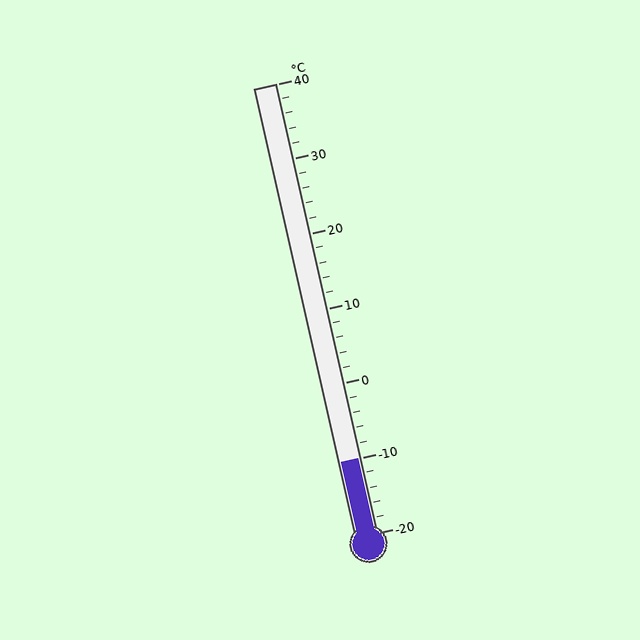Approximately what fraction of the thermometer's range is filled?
The thermometer is filled to approximately 15% of its range.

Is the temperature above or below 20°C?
The temperature is below 20°C.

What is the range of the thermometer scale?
The thermometer scale ranges from -20°C to 40°C.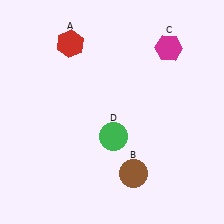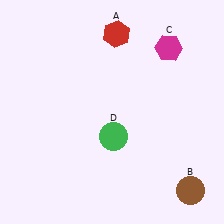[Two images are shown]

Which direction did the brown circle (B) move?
The brown circle (B) moved right.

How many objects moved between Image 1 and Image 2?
2 objects moved between the two images.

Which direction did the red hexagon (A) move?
The red hexagon (A) moved right.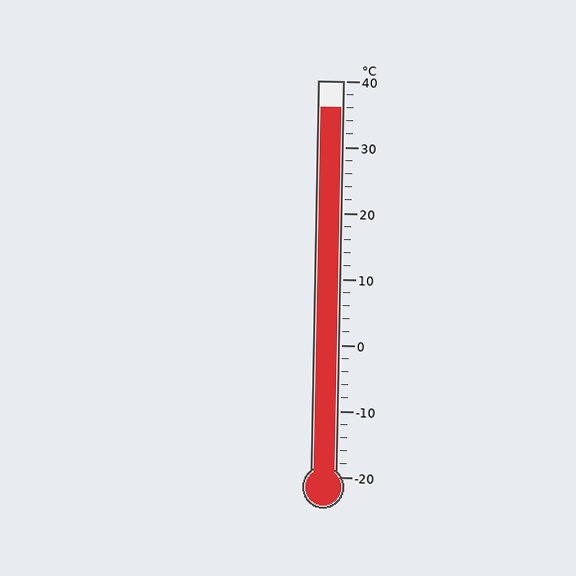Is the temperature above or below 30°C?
The temperature is above 30°C.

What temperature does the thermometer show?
The thermometer shows approximately 36°C.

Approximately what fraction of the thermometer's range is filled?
The thermometer is filled to approximately 95% of its range.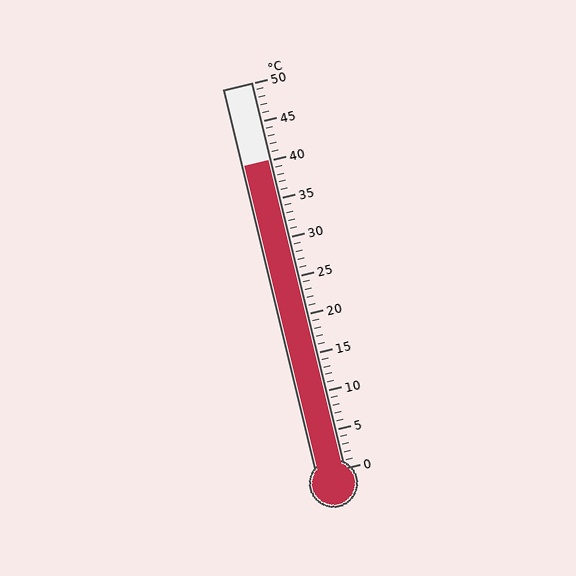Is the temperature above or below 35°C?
The temperature is above 35°C.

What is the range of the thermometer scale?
The thermometer scale ranges from 0°C to 50°C.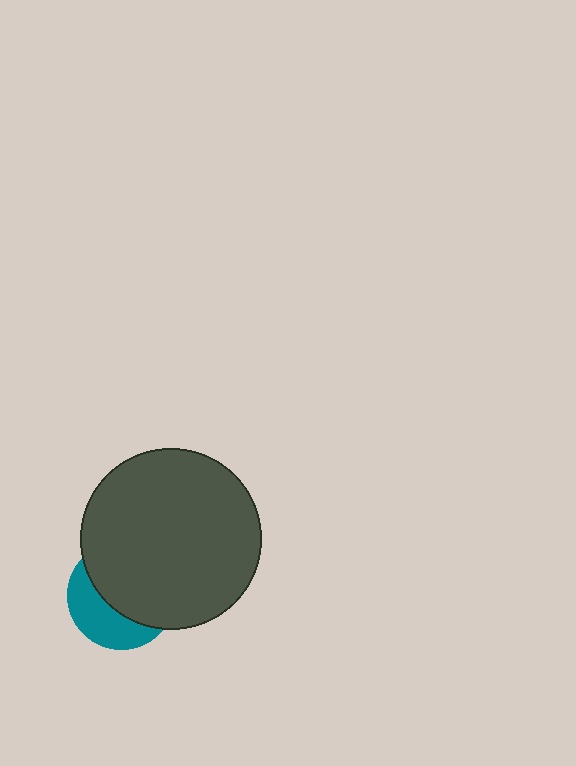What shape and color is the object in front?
The object in front is a dark gray circle.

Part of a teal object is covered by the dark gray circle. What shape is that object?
It is a circle.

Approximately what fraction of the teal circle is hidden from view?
Roughly 62% of the teal circle is hidden behind the dark gray circle.